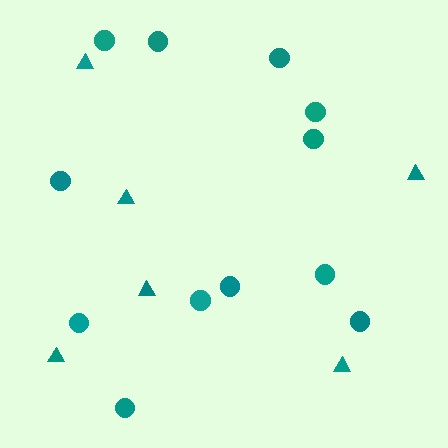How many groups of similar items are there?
There are 2 groups: one group of triangles (6) and one group of circles (12).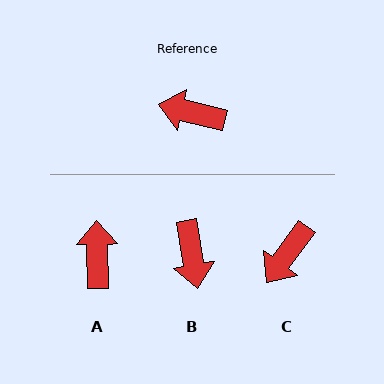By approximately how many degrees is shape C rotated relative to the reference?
Approximately 67 degrees counter-clockwise.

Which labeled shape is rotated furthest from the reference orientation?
B, about 113 degrees away.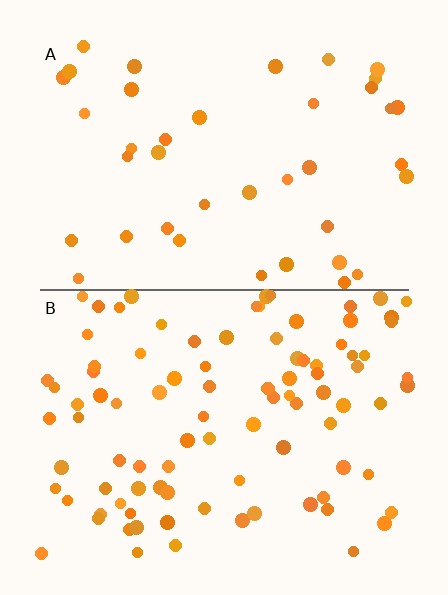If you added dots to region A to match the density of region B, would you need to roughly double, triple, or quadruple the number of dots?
Approximately double.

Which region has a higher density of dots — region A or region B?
B (the bottom).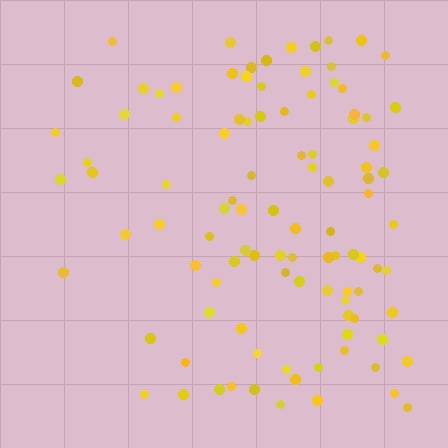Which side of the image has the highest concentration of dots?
The right.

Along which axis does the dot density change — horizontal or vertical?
Horizontal.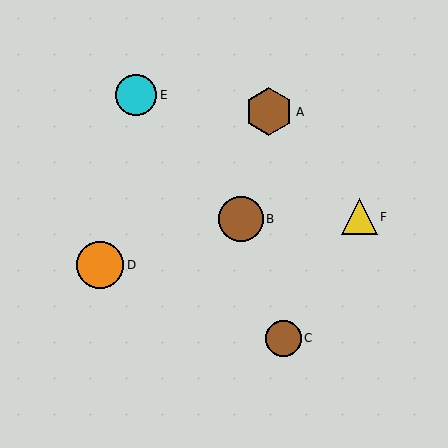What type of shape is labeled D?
Shape D is an orange circle.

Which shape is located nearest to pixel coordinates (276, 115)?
The brown hexagon (labeled A) at (269, 112) is nearest to that location.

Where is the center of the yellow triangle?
The center of the yellow triangle is at (359, 217).